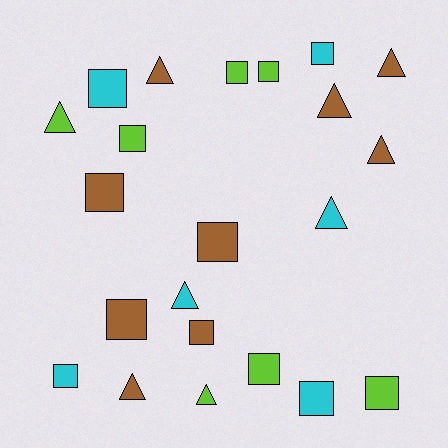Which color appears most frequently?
Brown, with 9 objects.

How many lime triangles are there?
There are 2 lime triangles.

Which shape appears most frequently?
Square, with 13 objects.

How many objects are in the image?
There are 22 objects.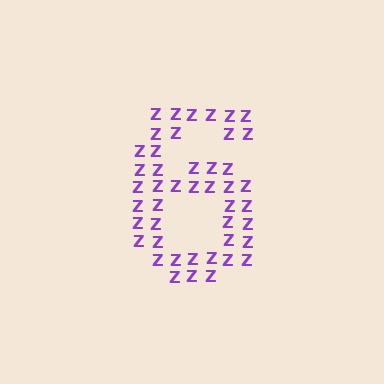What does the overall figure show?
The overall figure shows the digit 6.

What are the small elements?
The small elements are letter Z's.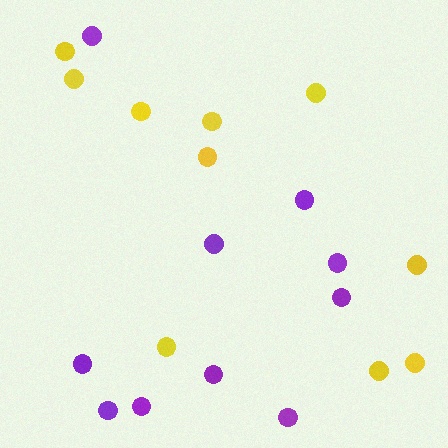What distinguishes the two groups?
There are 2 groups: one group of purple circles (10) and one group of yellow circles (10).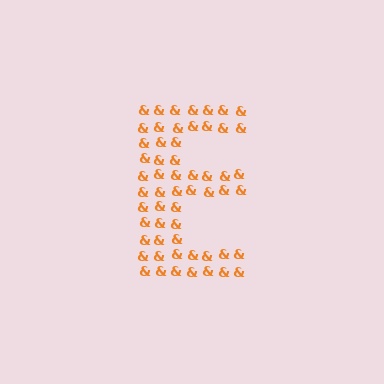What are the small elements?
The small elements are ampersands.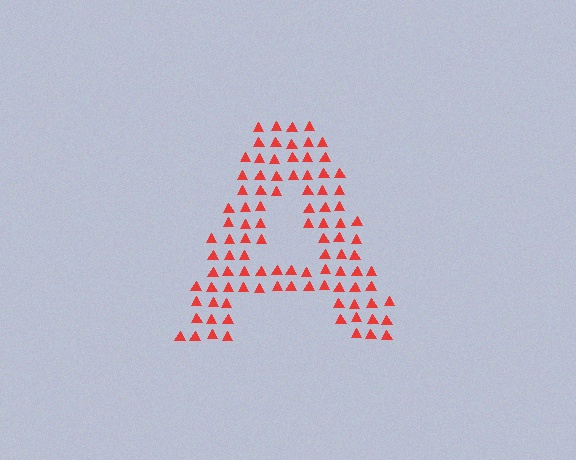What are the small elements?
The small elements are triangles.